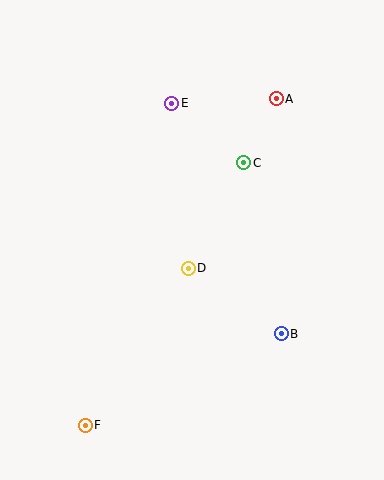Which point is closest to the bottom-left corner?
Point F is closest to the bottom-left corner.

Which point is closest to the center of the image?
Point D at (188, 268) is closest to the center.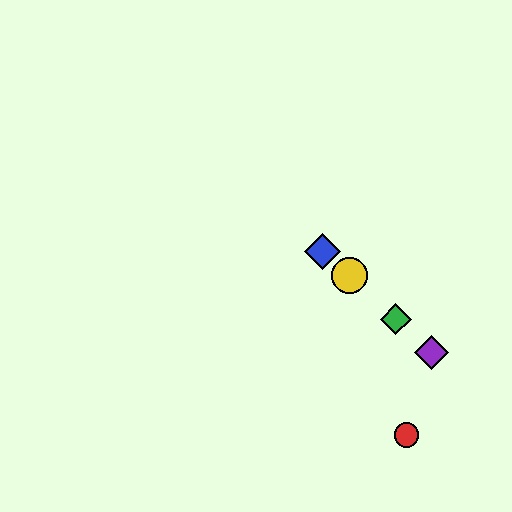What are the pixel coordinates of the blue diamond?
The blue diamond is at (323, 252).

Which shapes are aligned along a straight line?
The blue diamond, the green diamond, the yellow circle, the purple diamond are aligned along a straight line.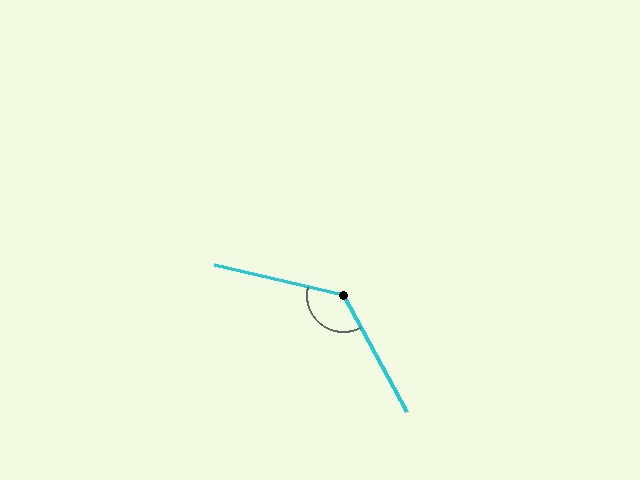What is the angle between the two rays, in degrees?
Approximately 132 degrees.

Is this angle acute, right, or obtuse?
It is obtuse.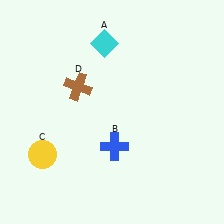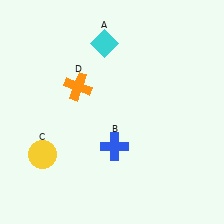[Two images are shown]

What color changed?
The cross (D) changed from brown in Image 1 to orange in Image 2.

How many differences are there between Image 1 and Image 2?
There is 1 difference between the two images.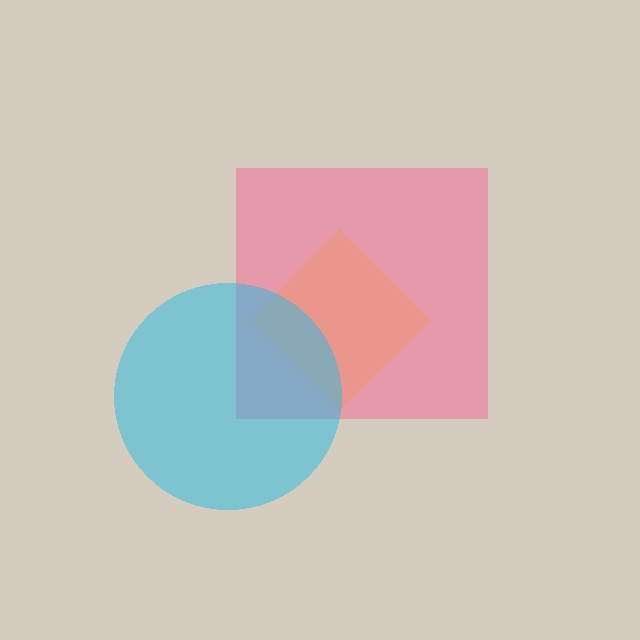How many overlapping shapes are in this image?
There are 3 overlapping shapes in the image.